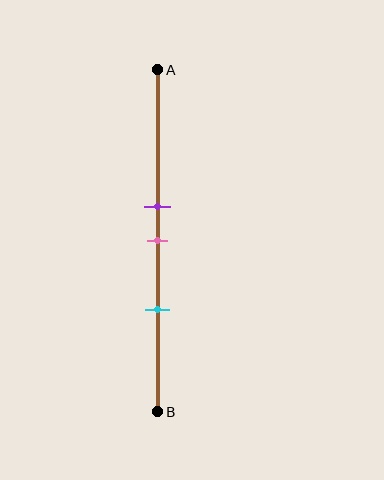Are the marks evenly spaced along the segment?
Yes, the marks are approximately evenly spaced.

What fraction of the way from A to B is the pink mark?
The pink mark is approximately 50% (0.5) of the way from A to B.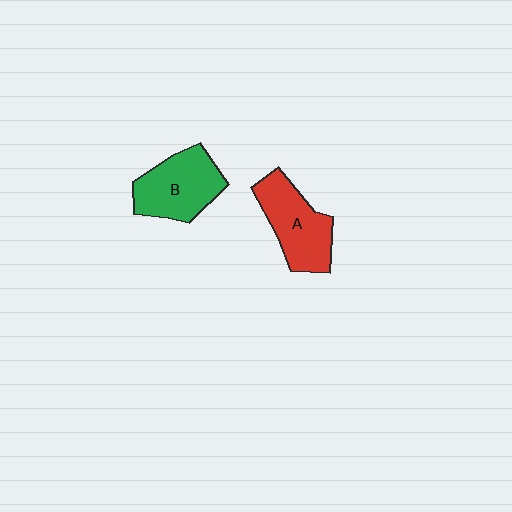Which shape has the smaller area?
Shape A (red).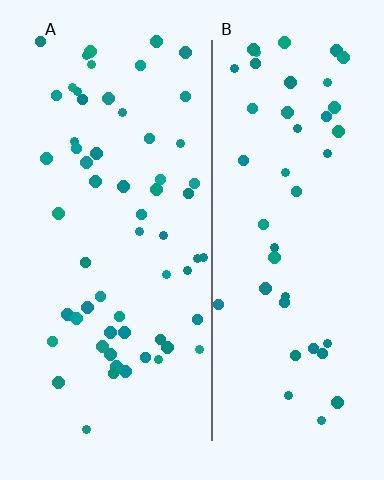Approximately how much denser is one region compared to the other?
Approximately 1.4× — region A over region B.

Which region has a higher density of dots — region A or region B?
A (the left).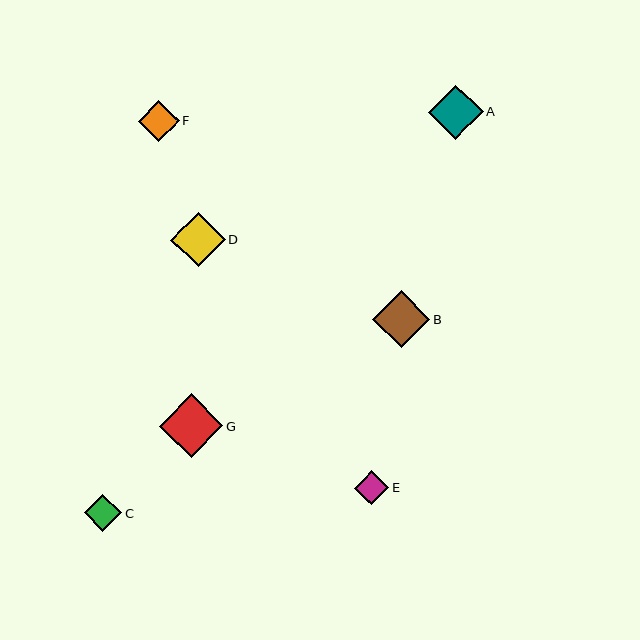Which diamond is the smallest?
Diamond E is the smallest with a size of approximately 34 pixels.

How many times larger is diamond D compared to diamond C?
Diamond D is approximately 1.4 times the size of diamond C.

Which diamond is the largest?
Diamond G is the largest with a size of approximately 63 pixels.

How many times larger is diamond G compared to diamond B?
Diamond G is approximately 1.1 times the size of diamond B.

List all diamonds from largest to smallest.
From largest to smallest: G, B, D, A, F, C, E.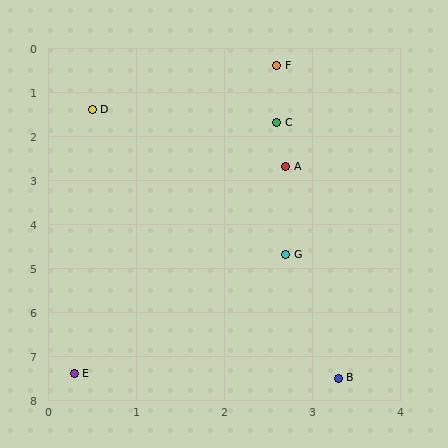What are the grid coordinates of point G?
Point G is at approximately (2.7, 4.7).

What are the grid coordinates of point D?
Point D is at approximately (0.5, 1.4).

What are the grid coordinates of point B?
Point B is at approximately (3.3, 7.5).